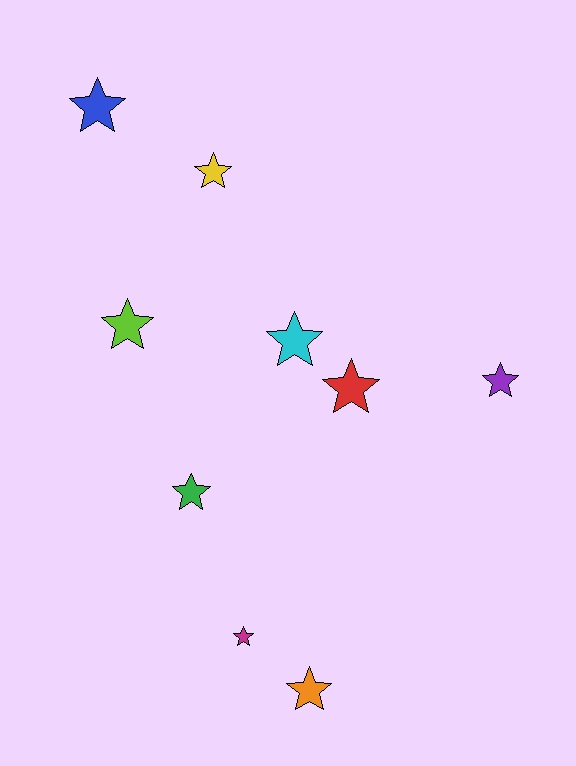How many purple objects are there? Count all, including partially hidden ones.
There is 1 purple object.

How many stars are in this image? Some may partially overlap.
There are 9 stars.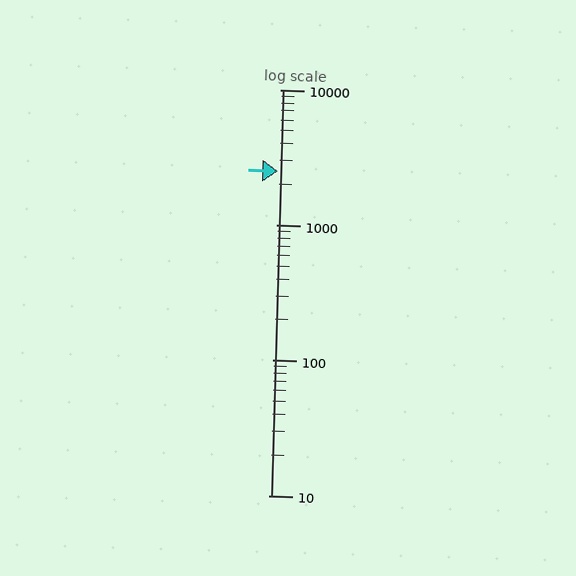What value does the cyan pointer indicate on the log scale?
The pointer indicates approximately 2500.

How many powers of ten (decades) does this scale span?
The scale spans 3 decades, from 10 to 10000.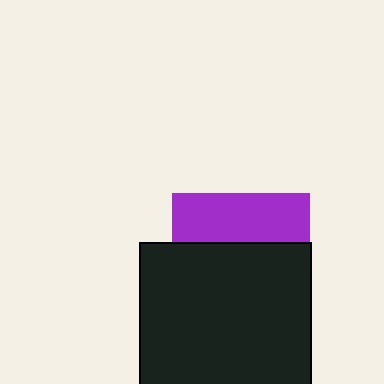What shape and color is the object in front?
The object in front is a black rectangle.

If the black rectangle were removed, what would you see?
You would see the complete purple square.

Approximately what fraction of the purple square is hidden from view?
Roughly 65% of the purple square is hidden behind the black rectangle.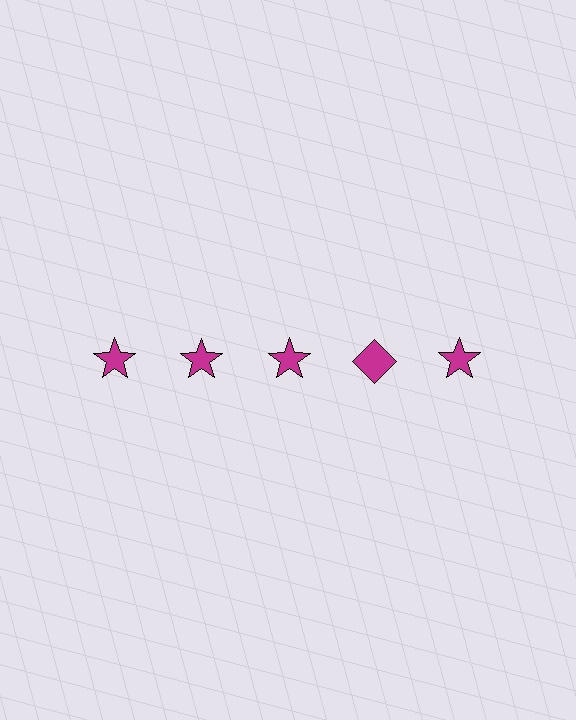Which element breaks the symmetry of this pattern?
The magenta diamond in the top row, second from right column breaks the symmetry. All other shapes are magenta stars.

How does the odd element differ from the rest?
It has a different shape: diamond instead of star.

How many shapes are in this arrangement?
There are 5 shapes arranged in a grid pattern.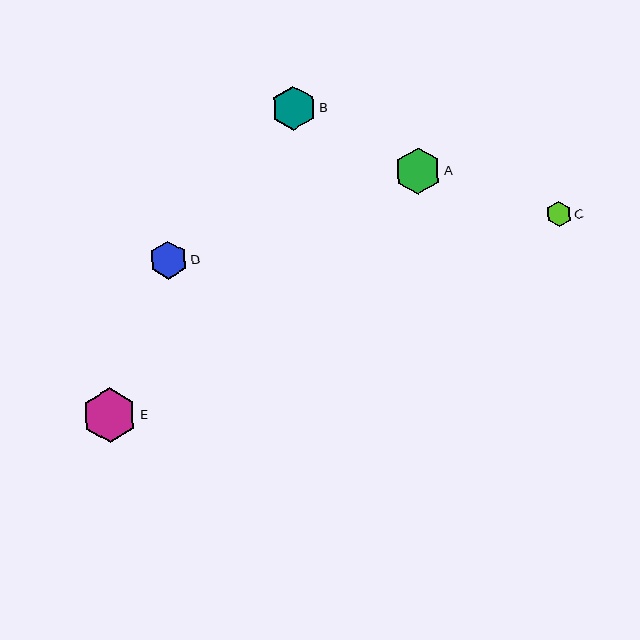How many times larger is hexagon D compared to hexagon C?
Hexagon D is approximately 1.5 times the size of hexagon C.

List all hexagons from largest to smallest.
From largest to smallest: E, A, B, D, C.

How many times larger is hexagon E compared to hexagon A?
Hexagon E is approximately 1.2 times the size of hexagon A.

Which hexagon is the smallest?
Hexagon C is the smallest with a size of approximately 25 pixels.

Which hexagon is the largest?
Hexagon E is the largest with a size of approximately 55 pixels.